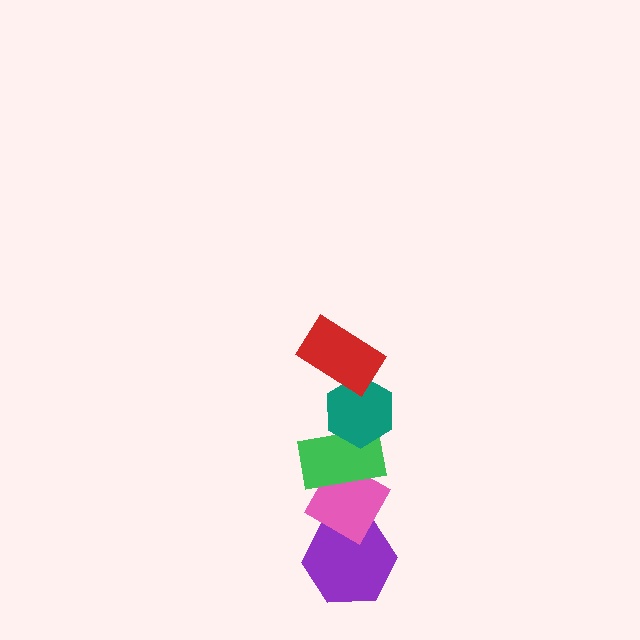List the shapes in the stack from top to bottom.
From top to bottom: the red rectangle, the teal hexagon, the green rectangle, the pink diamond, the purple hexagon.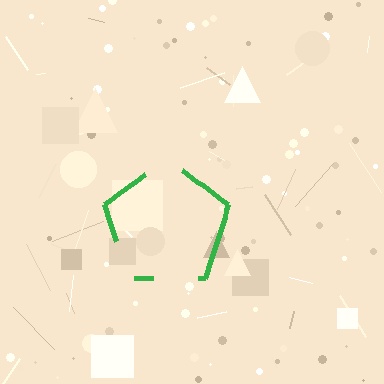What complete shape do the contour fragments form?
The contour fragments form a pentagon.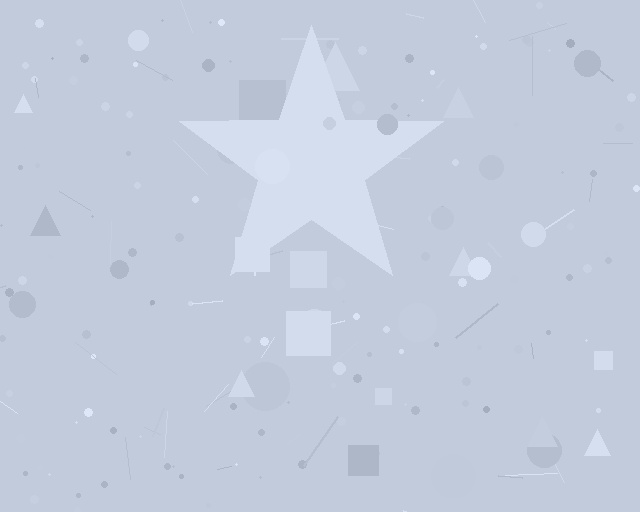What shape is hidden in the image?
A star is hidden in the image.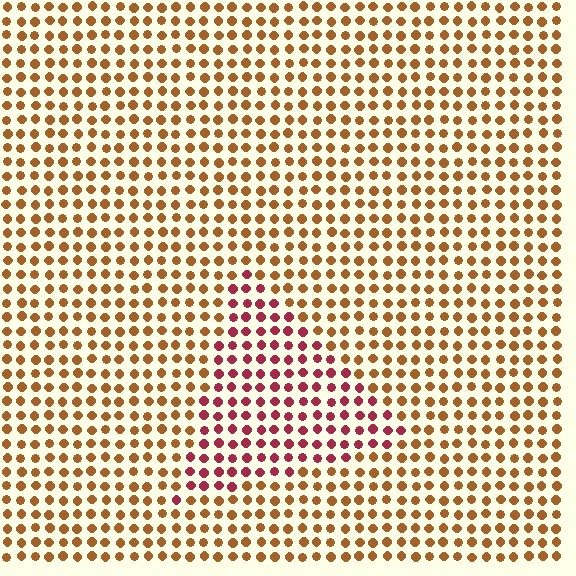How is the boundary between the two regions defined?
The boundary is defined purely by a slight shift in hue (about 44 degrees). Spacing, size, and orientation are identical on both sides.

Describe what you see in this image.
The image is filled with small brown elements in a uniform arrangement. A triangle-shaped region is visible where the elements are tinted to a slightly different hue, forming a subtle color boundary.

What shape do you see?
I see a triangle.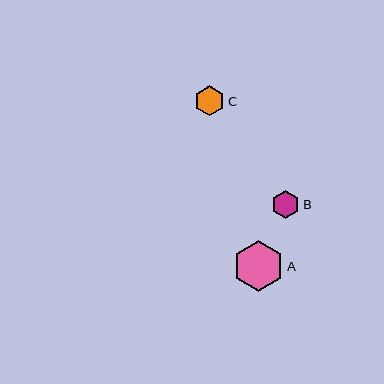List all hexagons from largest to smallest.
From largest to smallest: A, C, B.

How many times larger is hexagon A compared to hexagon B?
Hexagon A is approximately 1.8 times the size of hexagon B.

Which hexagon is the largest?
Hexagon A is the largest with a size of approximately 51 pixels.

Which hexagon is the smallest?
Hexagon B is the smallest with a size of approximately 28 pixels.